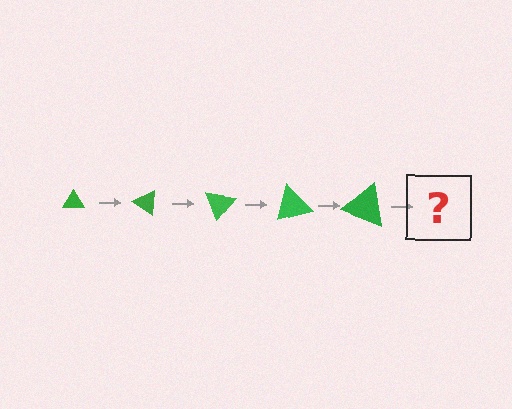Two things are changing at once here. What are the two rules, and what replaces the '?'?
The two rules are that the triangle grows larger each step and it rotates 35 degrees each step. The '?' should be a triangle, larger than the previous one and rotated 175 degrees from the start.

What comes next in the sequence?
The next element should be a triangle, larger than the previous one and rotated 175 degrees from the start.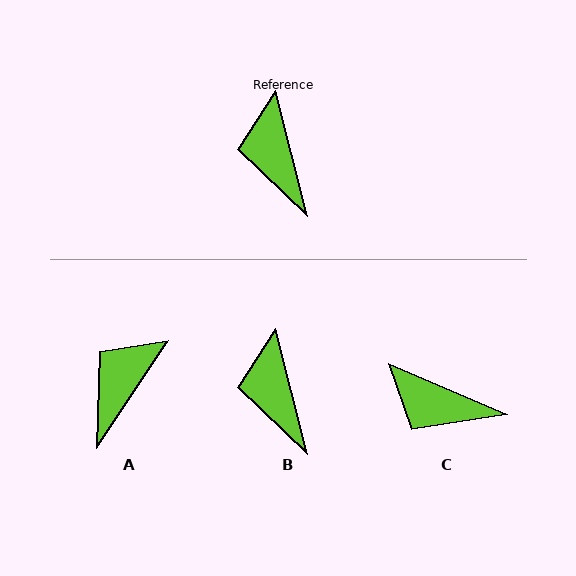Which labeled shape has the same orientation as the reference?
B.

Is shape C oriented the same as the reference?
No, it is off by about 52 degrees.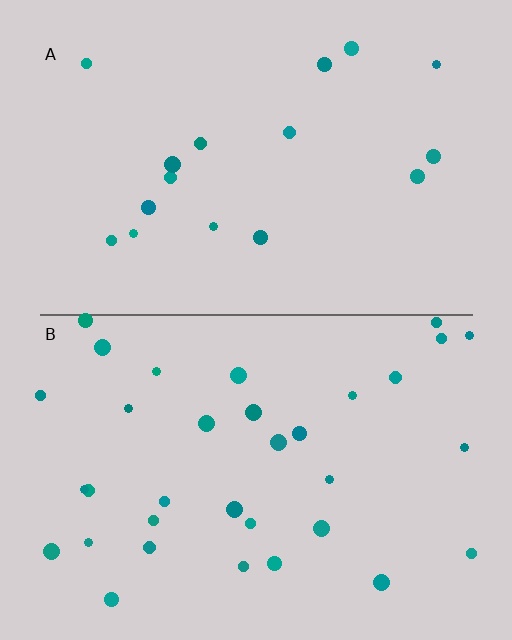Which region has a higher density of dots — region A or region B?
B (the bottom).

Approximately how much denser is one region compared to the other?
Approximately 2.1× — region B over region A.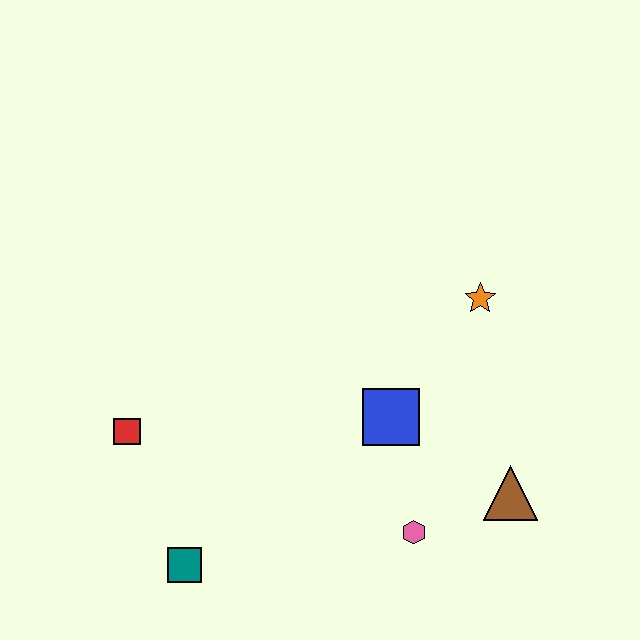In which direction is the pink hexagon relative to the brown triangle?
The pink hexagon is to the left of the brown triangle.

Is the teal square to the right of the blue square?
No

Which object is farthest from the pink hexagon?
The red square is farthest from the pink hexagon.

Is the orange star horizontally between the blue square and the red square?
No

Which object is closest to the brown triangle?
The pink hexagon is closest to the brown triangle.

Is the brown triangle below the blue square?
Yes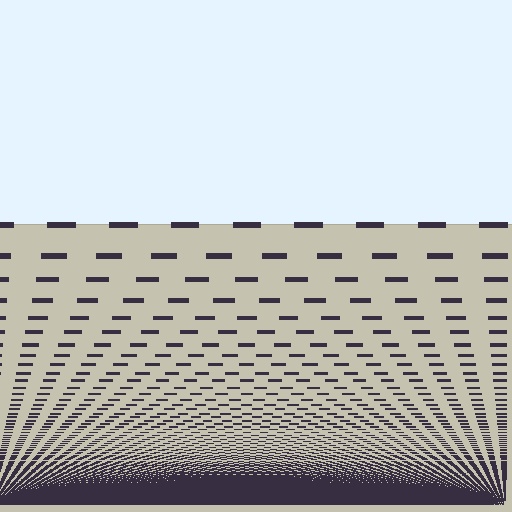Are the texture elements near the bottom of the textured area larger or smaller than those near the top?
Smaller. The gradient is inverted — elements near the bottom are smaller and denser.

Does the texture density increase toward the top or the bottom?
Density increases toward the bottom.